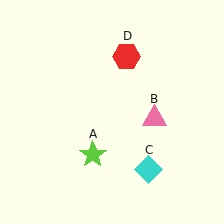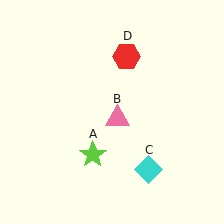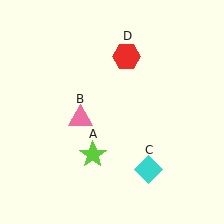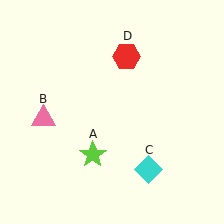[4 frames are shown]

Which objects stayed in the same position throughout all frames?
Lime star (object A) and cyan diamond (object C) and red hexagon (object D) remained stationary.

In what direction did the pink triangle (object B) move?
The pink triangle (object B) moved left.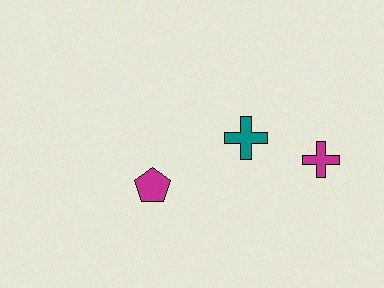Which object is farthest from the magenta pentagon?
The magenta cross is farthest from the magenta pentagon.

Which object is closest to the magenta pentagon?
The teal cross is closest to the magenta pentagon.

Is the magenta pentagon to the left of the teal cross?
Yes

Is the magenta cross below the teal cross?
Yes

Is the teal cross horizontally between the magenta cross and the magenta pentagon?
Yes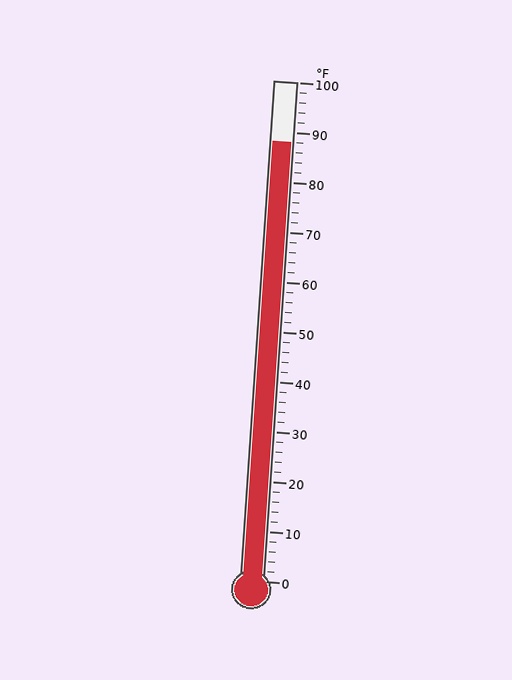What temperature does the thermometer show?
The thermometer shows approximately 88°F.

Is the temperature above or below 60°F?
The temperature is above 60°F.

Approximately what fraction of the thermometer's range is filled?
The thermometer is filled to approximately 90% of its range.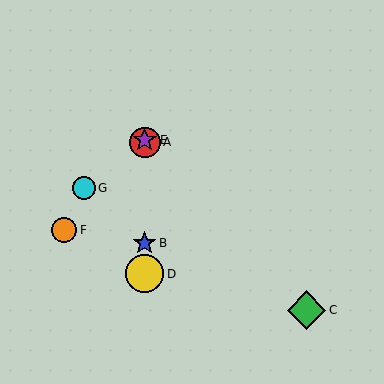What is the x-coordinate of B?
Object B is at x≈145.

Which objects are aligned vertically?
Objects A, B, D, E are aligned vertically.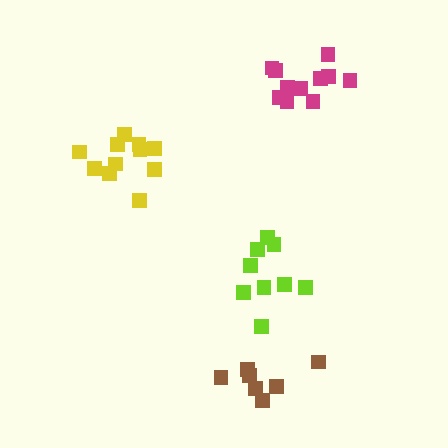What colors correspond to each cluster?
The clusters are colored: magenta, lime, yellow, brown.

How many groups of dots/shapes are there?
There are 4 groups.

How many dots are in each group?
Group 1: 11 dots, Group 2: 9 dots, Group 3: 11 dots, Group 4: 7 dots (38 total).